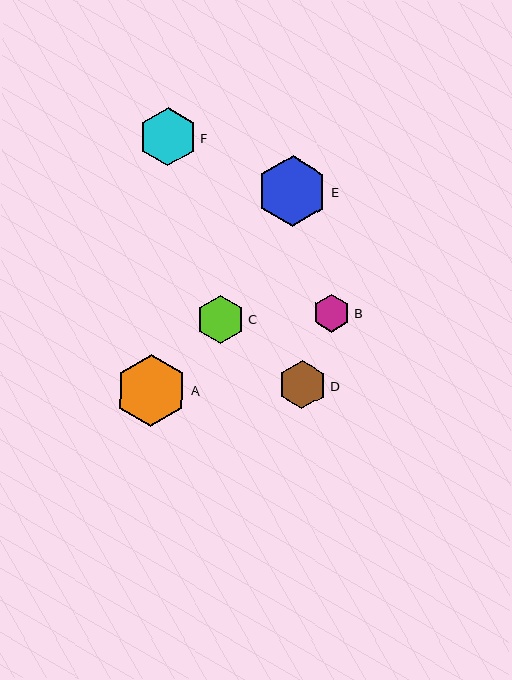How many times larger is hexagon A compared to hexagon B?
Hexagon A is approximately 1.9 times the size of hexagon B.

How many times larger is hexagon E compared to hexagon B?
Hexagon E is approximately 1.9 times the size of hexagon B.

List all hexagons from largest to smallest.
From largest to smallest: A, E, F, D, C, B.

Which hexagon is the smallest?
Hexagon B is the smallest with a size of approximately 38 pixels.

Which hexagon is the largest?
Hexagon A is the largest with a size of approximately 72 pixels.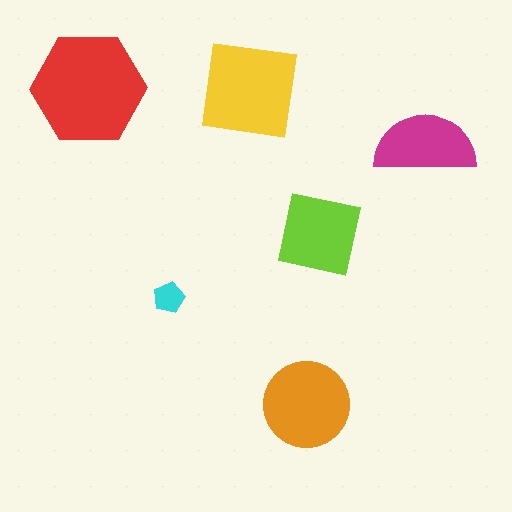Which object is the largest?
The red hexagon.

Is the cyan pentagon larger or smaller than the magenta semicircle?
Smaller.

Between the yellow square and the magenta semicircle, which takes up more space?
The yellow square.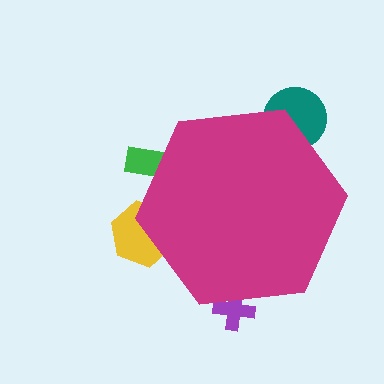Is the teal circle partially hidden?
Yes, the teal circle is partially hidden behind the magenta hexagon.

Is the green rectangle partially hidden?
Yes, the green rectangle is partially hidden behind the magenta hexagon.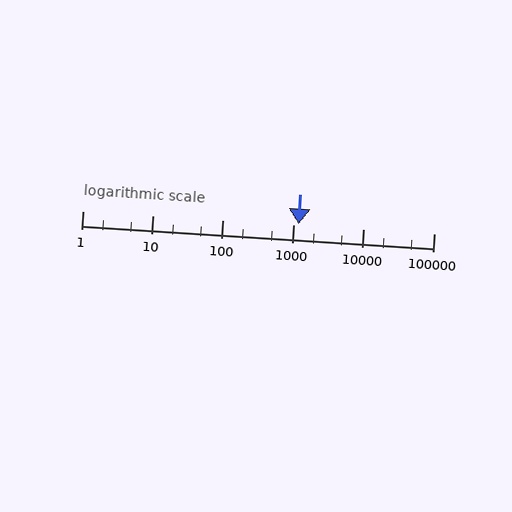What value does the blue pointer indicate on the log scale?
The pointer indicates approximately 1200.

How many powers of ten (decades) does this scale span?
The scale spans 5 decades, from 1 to 100000.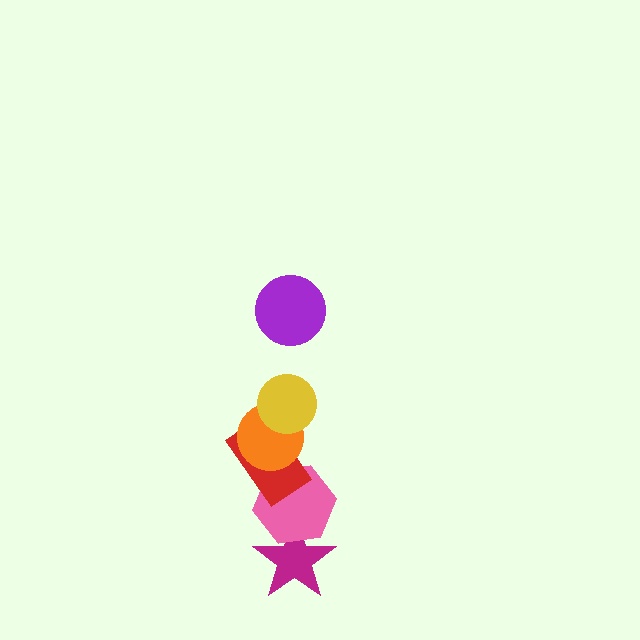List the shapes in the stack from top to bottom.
From top to bottom: the purple circle, the yellow circle, the orange circle, the red rectangle, the pink hexagon, the magenta star.